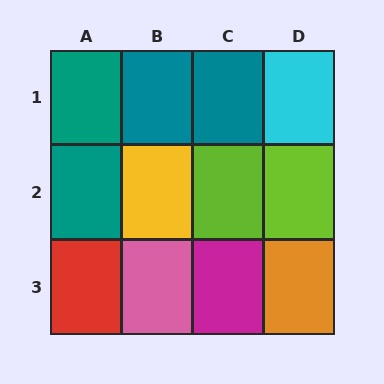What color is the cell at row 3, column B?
Pink.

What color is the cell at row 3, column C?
Magenta.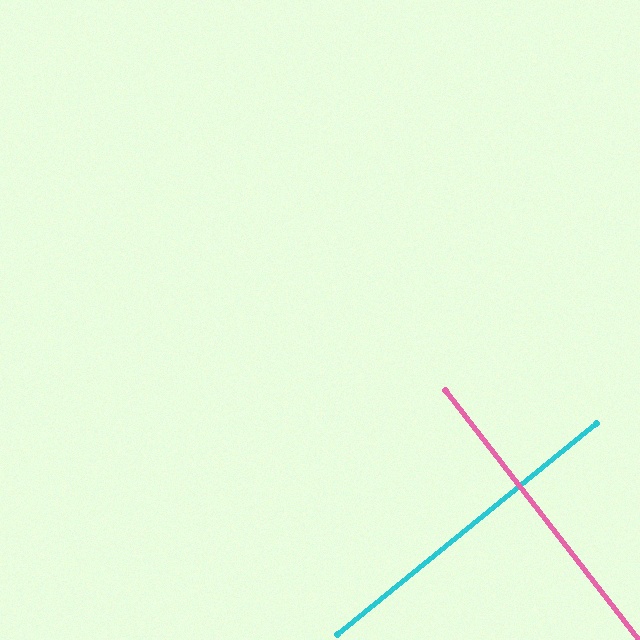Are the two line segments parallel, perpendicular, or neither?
Perpendicular — they meet at approximately 89°.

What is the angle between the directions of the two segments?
Approximately 89 degrees.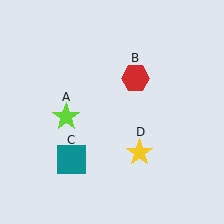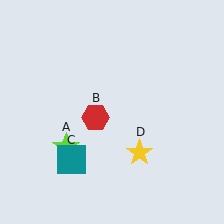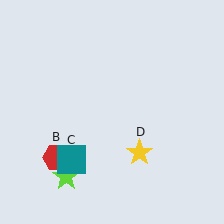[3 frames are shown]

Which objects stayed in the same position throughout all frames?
Teal square (object C) and yellow star (object D) remained stationary.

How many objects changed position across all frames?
2 objects changed position: lime star (object A), red hexagon (object B).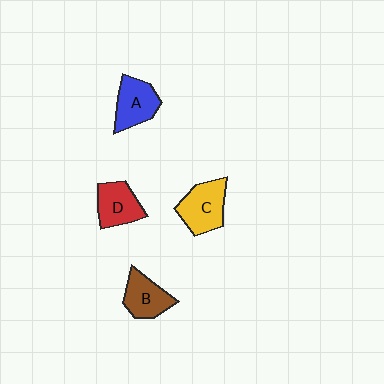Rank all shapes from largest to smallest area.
From largest to smallest: C (yellow), A (blue), D (red), B (brown).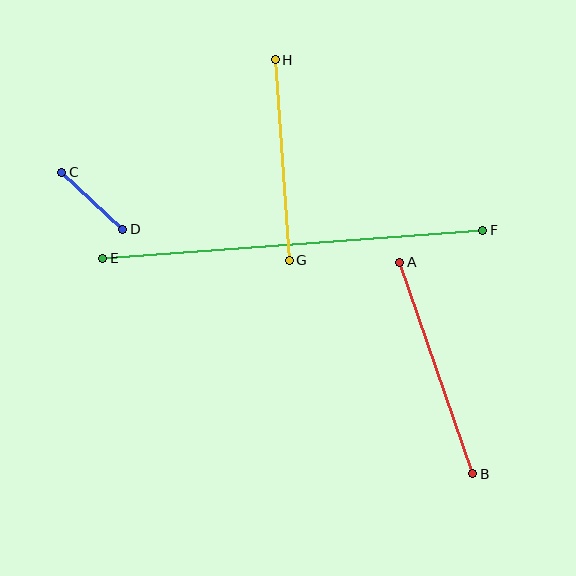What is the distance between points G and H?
The distance is approximately 201 pixels.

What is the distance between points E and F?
The distance is approximately 381 pixels.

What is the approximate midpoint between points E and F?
The midpoint is at approximately (293, 244) pixels.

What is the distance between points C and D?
The distance is approximately 83 pixels.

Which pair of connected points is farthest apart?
Points E and F are farthest apart.